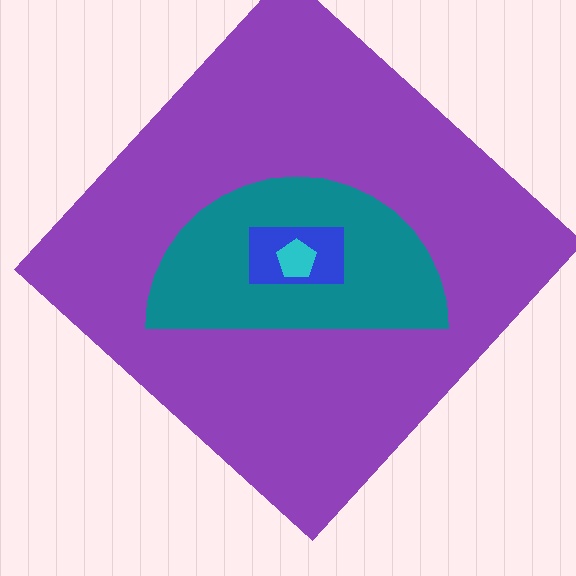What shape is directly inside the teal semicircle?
The blue rectangle.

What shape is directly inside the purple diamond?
The teal semicircle.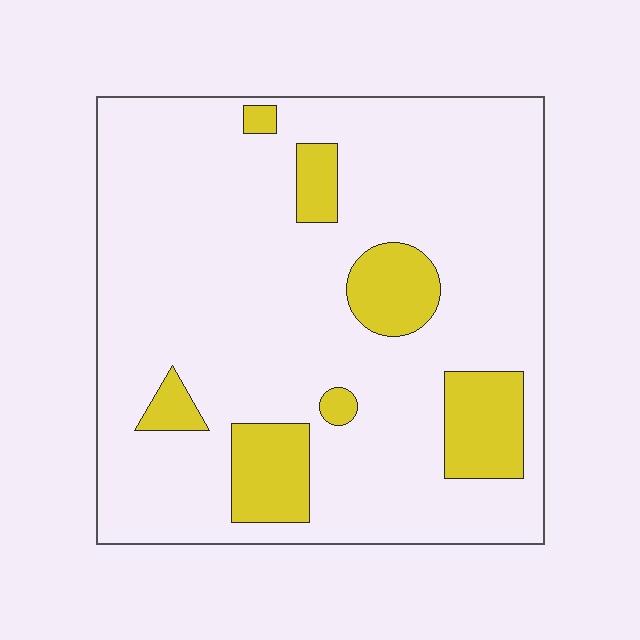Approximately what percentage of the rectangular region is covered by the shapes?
Approximately 15%.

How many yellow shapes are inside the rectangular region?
7.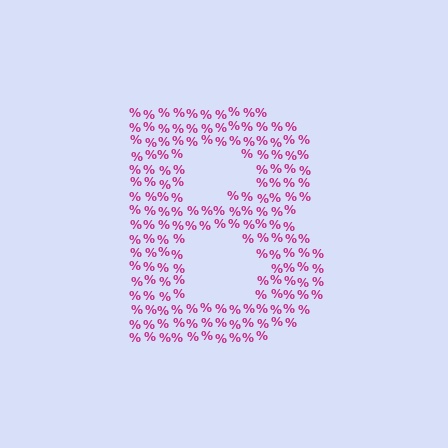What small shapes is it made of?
It is made of small percent signs.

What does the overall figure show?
The overall figure shows the letter B.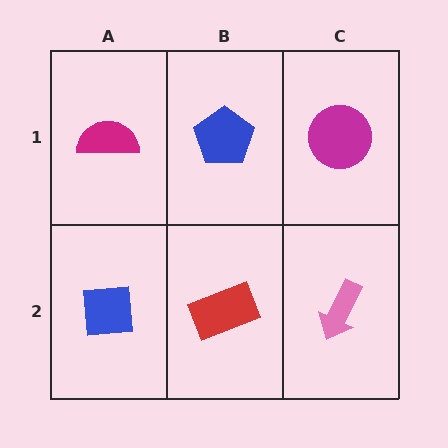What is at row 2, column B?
A red rectangle.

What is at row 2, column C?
A pink arrow.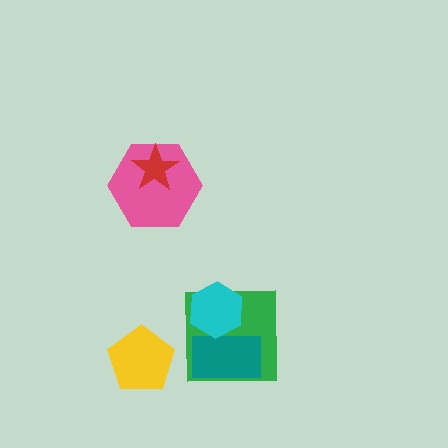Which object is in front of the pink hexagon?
The red star is in front of the pink hexagon.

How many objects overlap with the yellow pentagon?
0 objects overlap with the yellow pentagon.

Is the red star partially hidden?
No, no other shape covers it.